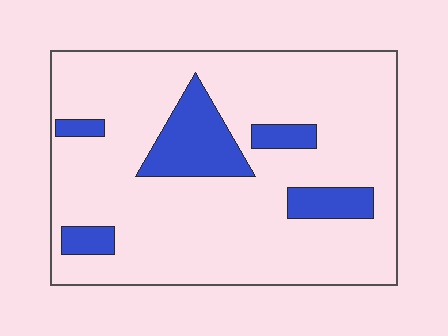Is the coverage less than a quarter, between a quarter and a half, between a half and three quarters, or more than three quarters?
Less than a quarter.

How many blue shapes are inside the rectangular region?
5.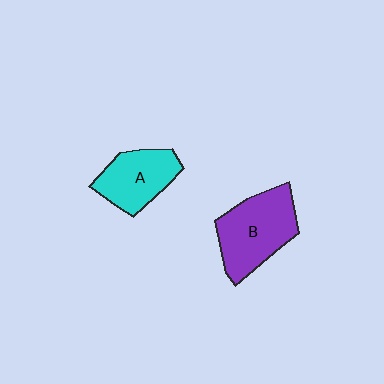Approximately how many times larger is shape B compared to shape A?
Approximately 1.3 times.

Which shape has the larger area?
Shape B (purple).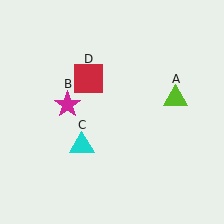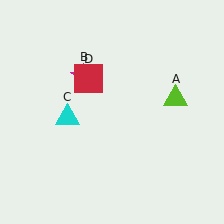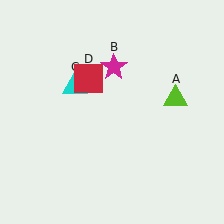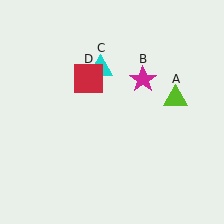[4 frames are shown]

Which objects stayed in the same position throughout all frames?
Lime triangle (object A) and red square (object D) remained stationary.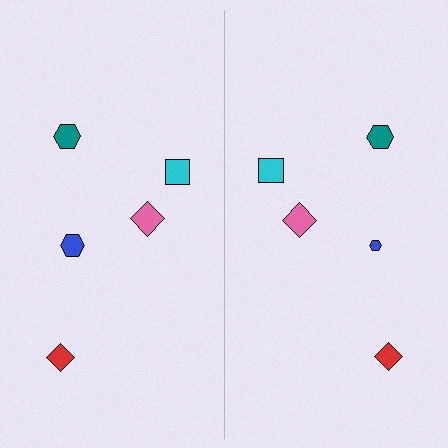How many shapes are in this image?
There are 10 shapes in this image.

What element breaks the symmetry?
The blue hexagon on the right side has a different size than its mirror counterpart.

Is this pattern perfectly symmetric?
No, the pattern is not perfectly symmetric. The blue hexagon on the right side has a different size than its mirror counterpart.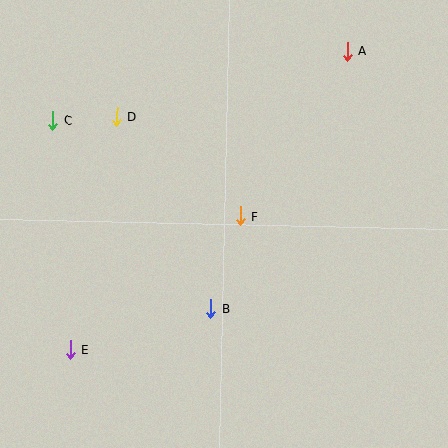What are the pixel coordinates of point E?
Point E is at (70, 350).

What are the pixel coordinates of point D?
Point D is at (117, 116).